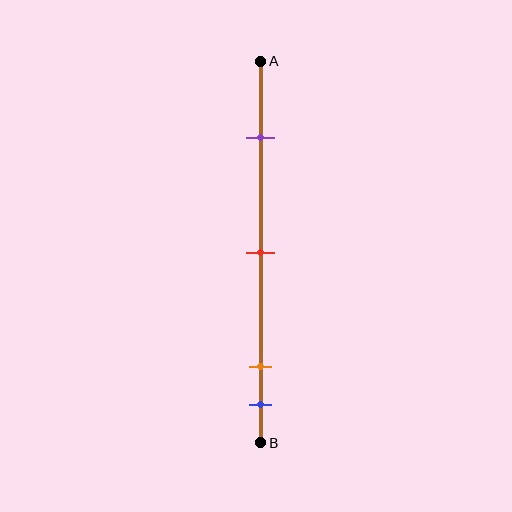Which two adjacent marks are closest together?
The orange and blue marks are the closest adjacent pair.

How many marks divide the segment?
There are 4 marks dividing the segment.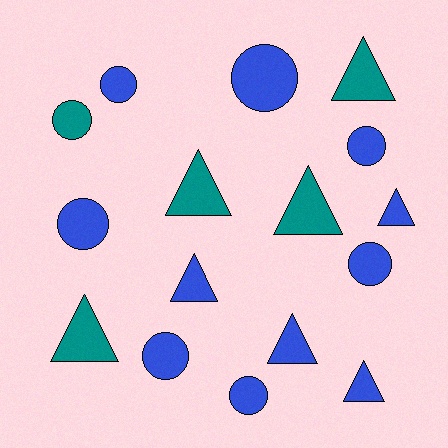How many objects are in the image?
There are 16 objects.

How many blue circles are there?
There are 7 blue circles.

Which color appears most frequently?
Blue, with 11 objects.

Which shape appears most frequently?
Triangle, with 8 objects.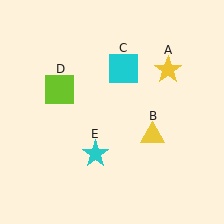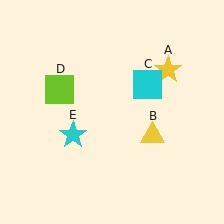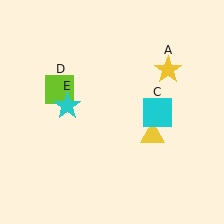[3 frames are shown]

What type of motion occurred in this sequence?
The cyan square (object C), cyan star (object E) rotated clockwise around the center of the scene.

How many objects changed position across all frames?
2 objects changed position: cyan square (object C), cyan star (object E).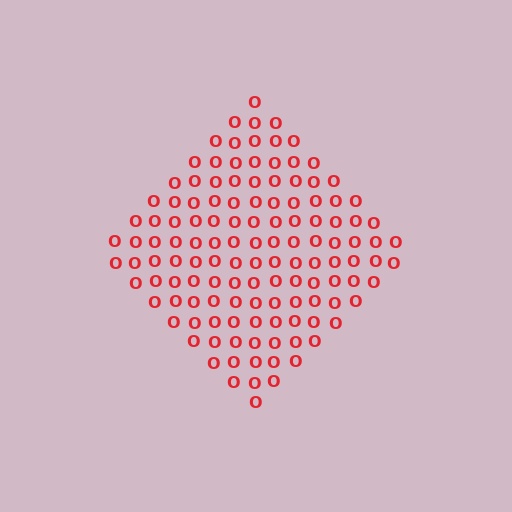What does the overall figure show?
The overall figure shows a diamond.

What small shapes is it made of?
It is made of small letter O's.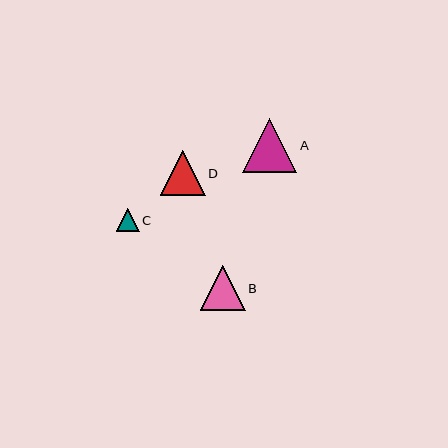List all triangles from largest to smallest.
From largest to smallest: A, B, D, C.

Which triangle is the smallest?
Triangle C is the smallest with a size of approximately 23 pixels.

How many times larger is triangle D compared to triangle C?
Triangle D is approximately 2.0 times the size of triangle C.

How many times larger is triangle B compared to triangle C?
Triangle B is approximately 2.0 times the size of triangle C.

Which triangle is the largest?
Triangle A is the largest with a size of approximately 54 pixels.